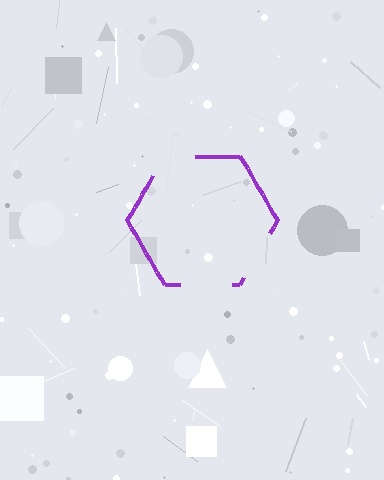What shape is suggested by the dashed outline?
The dashed outline suggests a hexagon.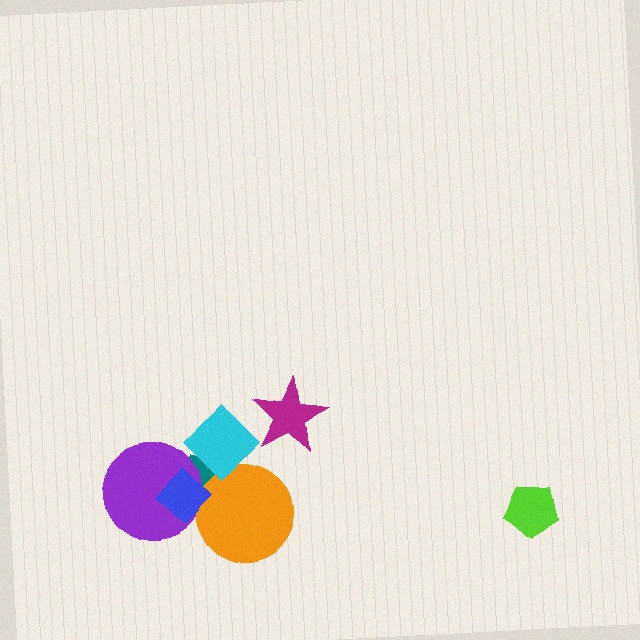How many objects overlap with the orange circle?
3 objects overlap with the orange circle.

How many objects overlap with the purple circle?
2 objects overlap with the purple circle.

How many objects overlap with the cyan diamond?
2 objects overlap with the cyan diamond.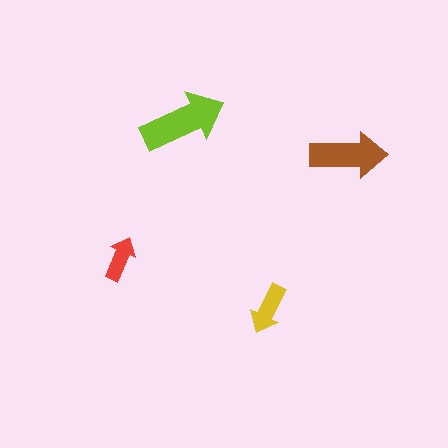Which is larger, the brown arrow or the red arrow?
The brown one.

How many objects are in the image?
There are 4 objects in the image.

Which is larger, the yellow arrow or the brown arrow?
The brown one.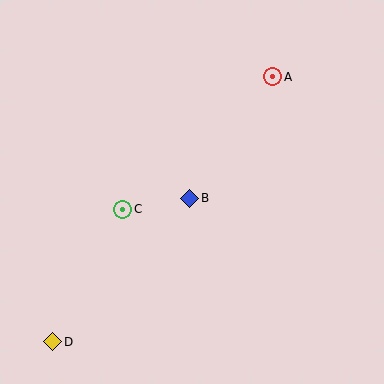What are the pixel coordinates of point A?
Point A is at (273, 77).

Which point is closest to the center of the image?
Point B at (190, 198) is closest to the center.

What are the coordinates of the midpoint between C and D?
The midpoint between C and D is at (88, 276).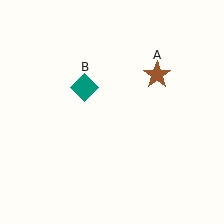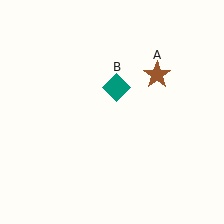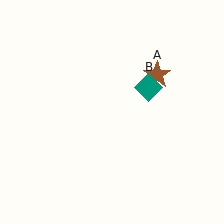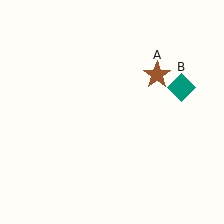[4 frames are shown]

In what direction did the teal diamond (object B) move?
The teal diamond (object B) moved right.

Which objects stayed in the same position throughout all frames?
Brown star (object A) remained stationary.